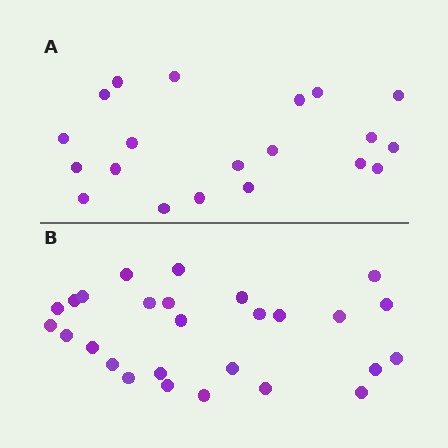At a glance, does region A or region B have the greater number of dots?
Region B (the bottom region) has more dots.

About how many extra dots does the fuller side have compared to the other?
Region B has roughly 8 or so more dots than region A.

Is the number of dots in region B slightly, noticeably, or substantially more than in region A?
Region B has noticeably more, but not dramatically so. The ratio is roughly 1.4 to 1.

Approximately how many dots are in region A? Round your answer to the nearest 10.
About 20 dots.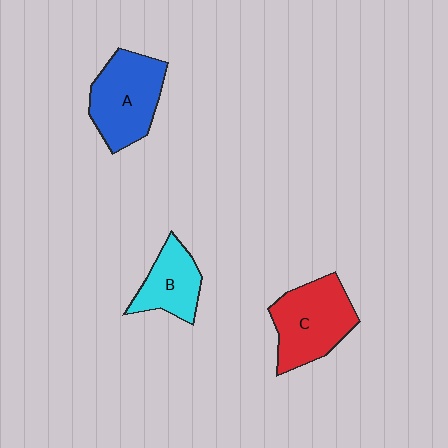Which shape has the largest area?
Shape C (red).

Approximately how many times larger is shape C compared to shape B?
Approximately 1.5 times.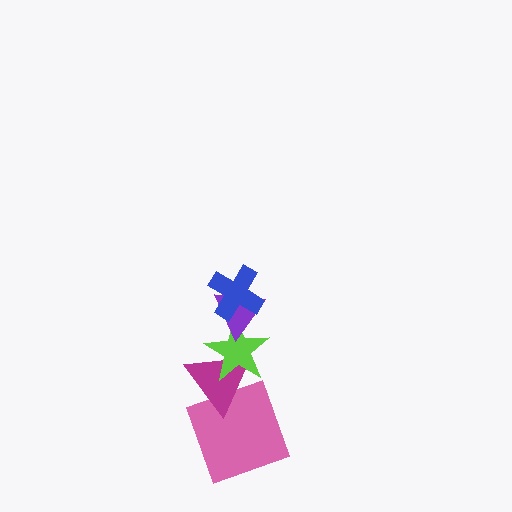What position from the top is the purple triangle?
The purple triangle is 2nd from the top.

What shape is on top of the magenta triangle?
The lime star is on top of the magenta triangle.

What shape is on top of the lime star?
The purple triangle is on top of the lime star.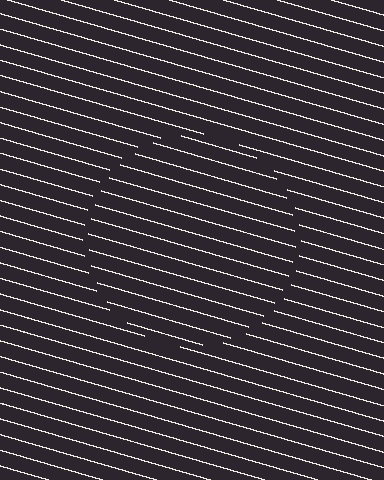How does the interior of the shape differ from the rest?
The interior of the shape contains the same grating, shifted by half a period — the contour is defined by the phase discontinuity where line-ends from the inner and outer gratings abut.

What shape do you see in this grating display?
An illusory circle. The interior of the shape contains the same grating, shifted by half a period — the contour is defined by the phase discontinuity where line-ends from the inner and outer gratings abut.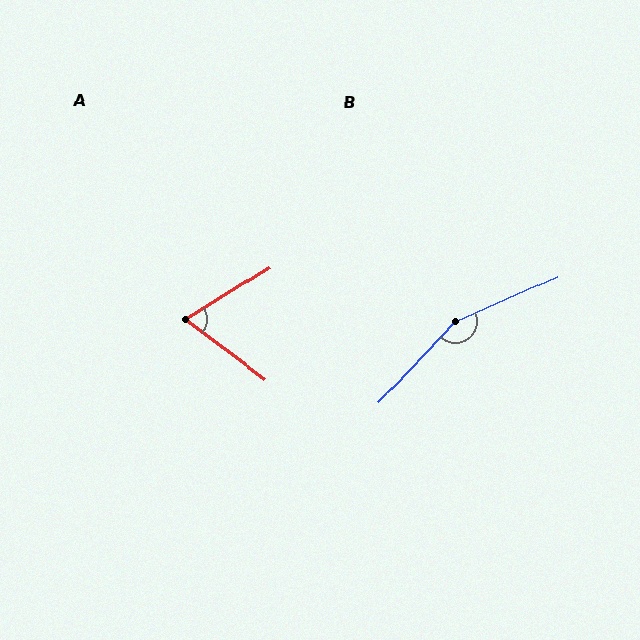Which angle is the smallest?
A, at approximately 68 degrees.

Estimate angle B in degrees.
Approximately 157 degrees.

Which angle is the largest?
B, at approximately 157 degrees.